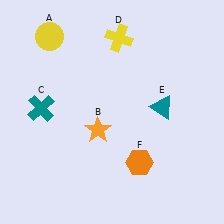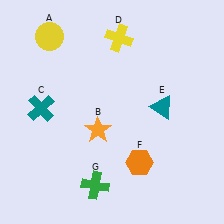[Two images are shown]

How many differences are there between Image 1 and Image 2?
There is 1 difference between the two images.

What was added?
A green cross (G) was added in Image 2.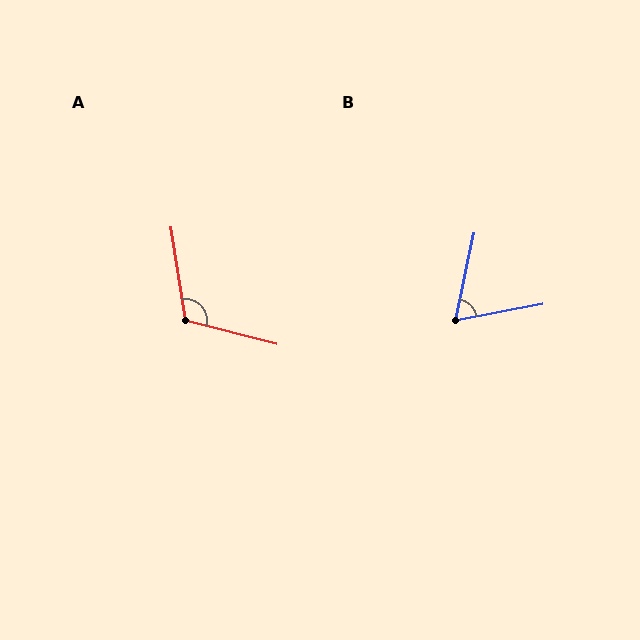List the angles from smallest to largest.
B (67°), A (113°).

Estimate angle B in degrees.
Approximately 67 degrees.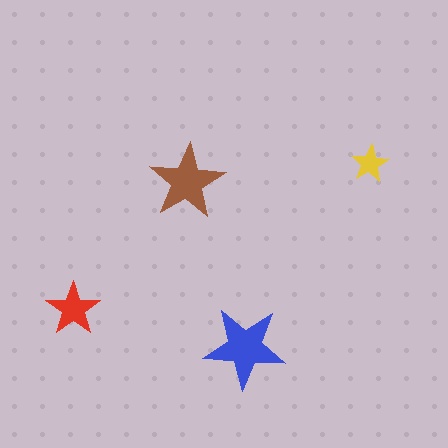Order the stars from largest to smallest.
the blue one, the brown one, the red one, the yellow one.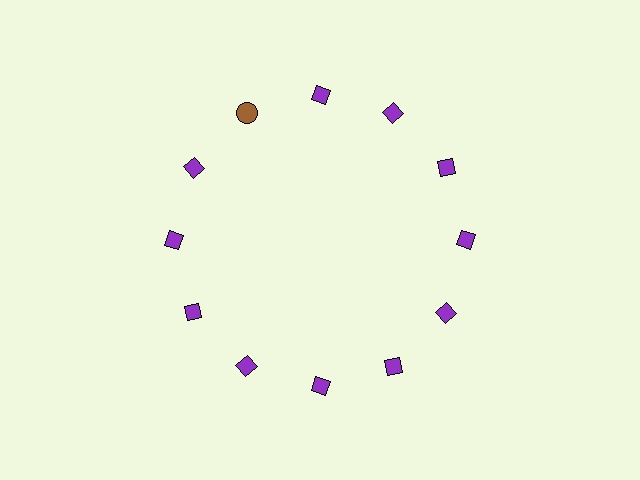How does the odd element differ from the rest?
It differs in both color (brown instead of purple) and shape (circle instead of diamond).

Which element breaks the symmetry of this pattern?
The brown circle at roughly the 11 o'clock position breaks the symmetry. All other shapes are purple diamonds.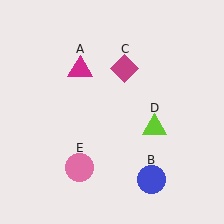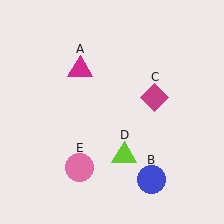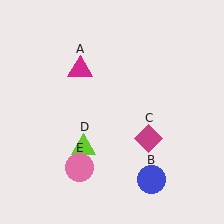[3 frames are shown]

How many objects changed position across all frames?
2 objects changed position: magenta diamond (object C), lime triangle (object D).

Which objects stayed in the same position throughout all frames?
Magenta triangle (object A) and blue circle (object B) and pink circle (object E) remained stationary.